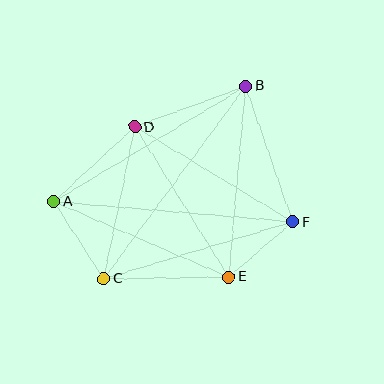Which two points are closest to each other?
Points E and F are closest to each other.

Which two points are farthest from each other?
Points A and F are farthest from each other.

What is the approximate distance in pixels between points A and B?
The distance between A and B is approximately 224 pixels.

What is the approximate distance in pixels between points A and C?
The distance between A and C is approximately 92 pixels.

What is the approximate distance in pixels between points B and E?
The distance between B and E is approximately 191 pixels.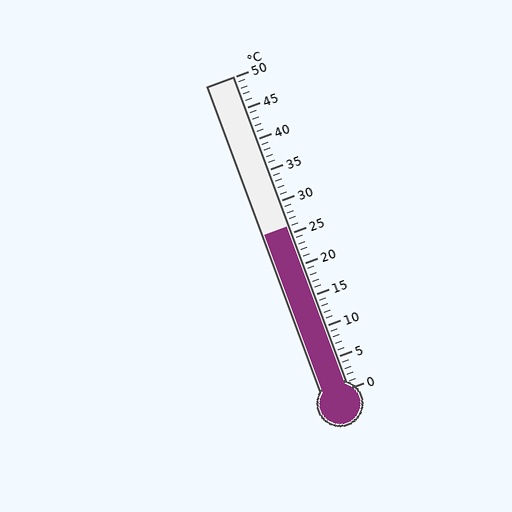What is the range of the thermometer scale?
The thermometer scale ranges from 0°C to 50°C.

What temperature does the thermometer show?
The thermometer shows approximately 26°C.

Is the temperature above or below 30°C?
The temperature is below 30°C.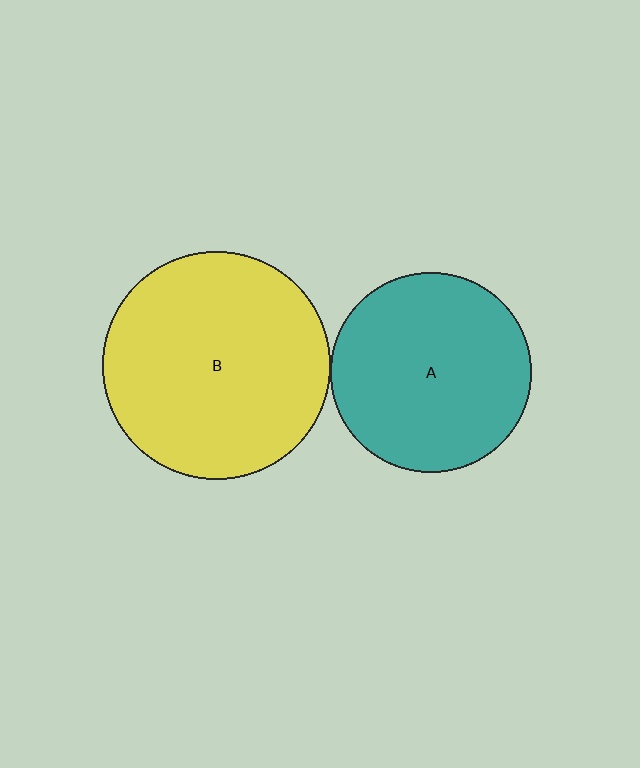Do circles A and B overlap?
Yes.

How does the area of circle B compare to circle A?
Approximately 1.3 times.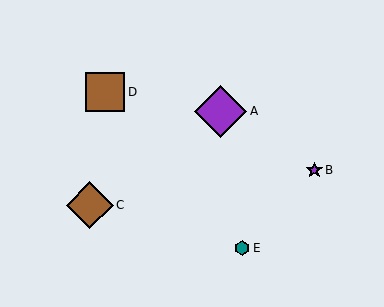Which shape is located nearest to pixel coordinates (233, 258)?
The teal hexagon (labeled E) at (242, 248) is nearest to that location.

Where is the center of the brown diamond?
The center of the brown diamond is at (90, 205).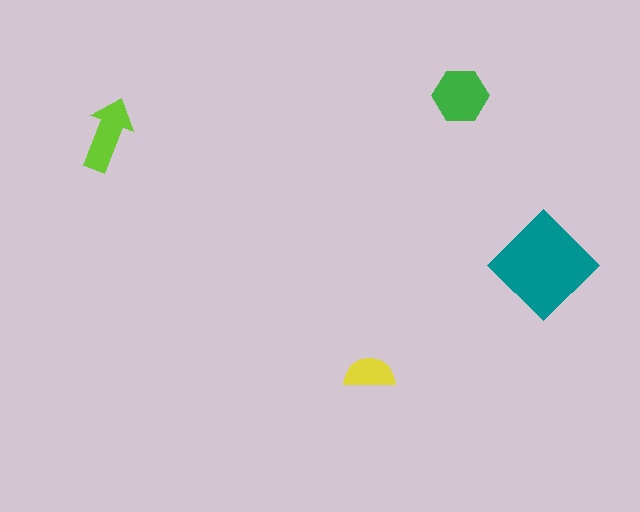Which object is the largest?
The teal diamond.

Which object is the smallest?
The yellow semicircle.